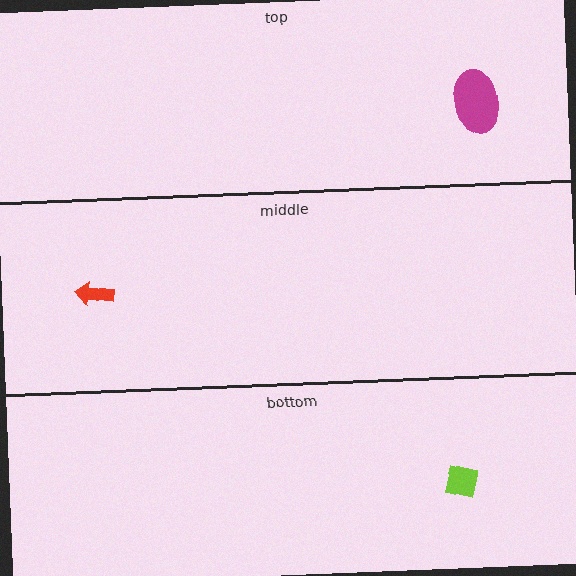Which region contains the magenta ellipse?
The top region.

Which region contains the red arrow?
The middle region.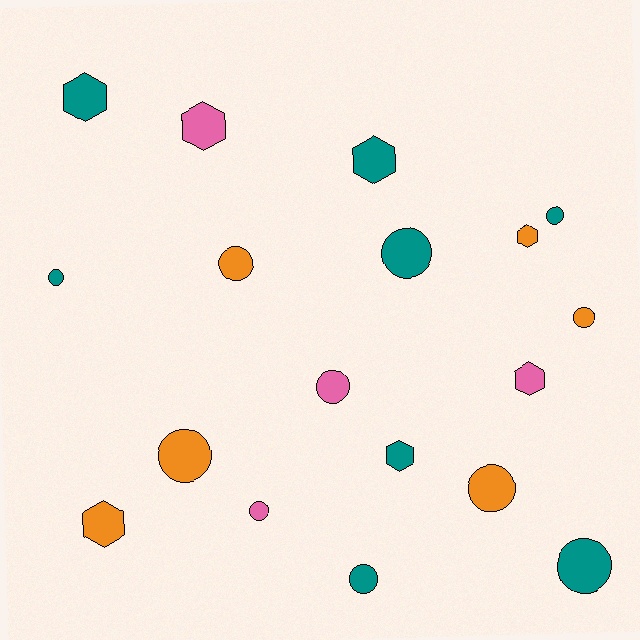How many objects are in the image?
There are 18 objects.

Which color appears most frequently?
Teal, with 8 objects.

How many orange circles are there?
There are 4 orange circles.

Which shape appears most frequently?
Circle, with 11 objects.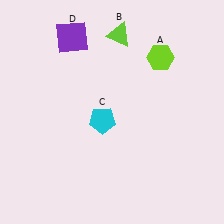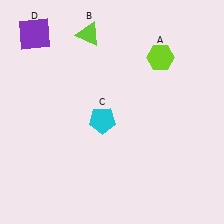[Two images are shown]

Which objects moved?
The objects that moved are: the lime triangle (B), the purple square (D).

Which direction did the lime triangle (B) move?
The lime triangle (B) moved left.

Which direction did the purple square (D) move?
The purple square (D) moved left.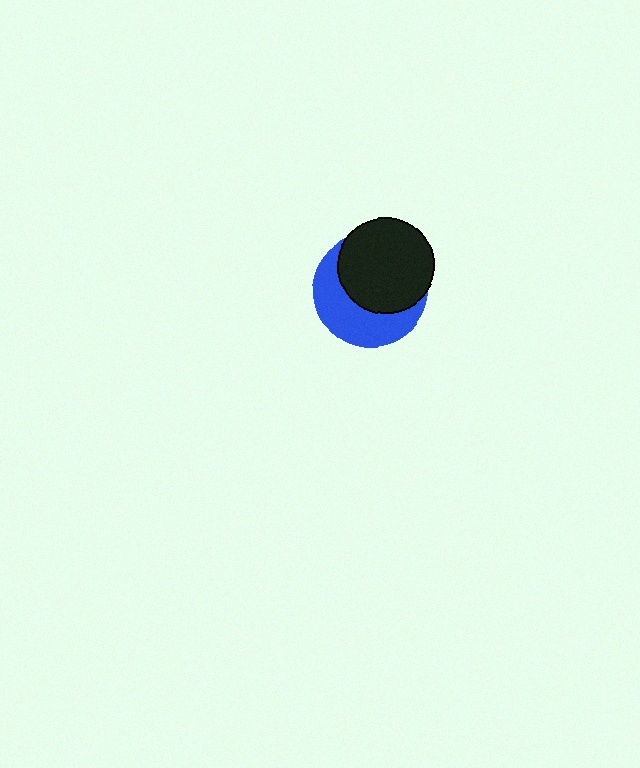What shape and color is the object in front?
The object in front is a black circle.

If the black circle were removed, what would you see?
You would see the complete blue circle.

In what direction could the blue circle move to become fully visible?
The blue circle could move toward the lower-left. That would shift it out from behind the black circle entirely.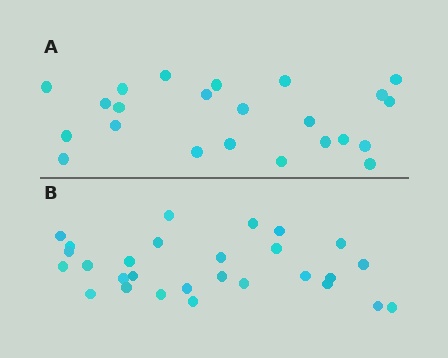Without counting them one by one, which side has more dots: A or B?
Region B (the bottom region) has more dots.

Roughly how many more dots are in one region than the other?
Region B has about 5 more dots than region A.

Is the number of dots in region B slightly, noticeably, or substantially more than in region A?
Region B has only slightly more — the two regions are fairly close. The ratio is roughly 1.2 to 1.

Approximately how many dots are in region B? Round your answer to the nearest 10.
About 30 dots. (The exact count is 28, which rounds to 30.)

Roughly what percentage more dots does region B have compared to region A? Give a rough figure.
About 20% more.